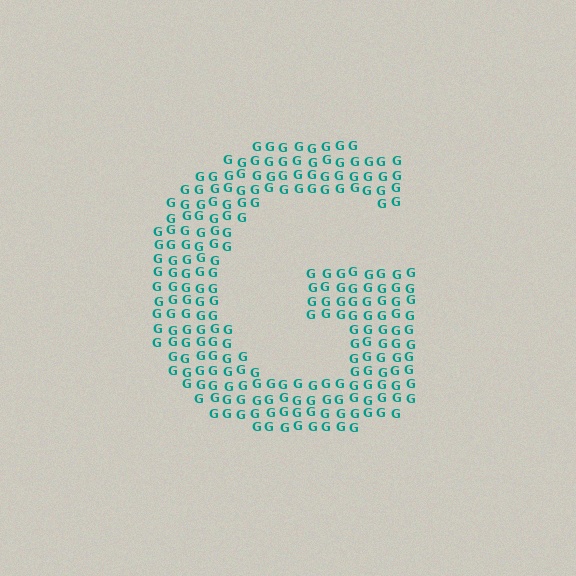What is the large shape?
The large shape is the letter G.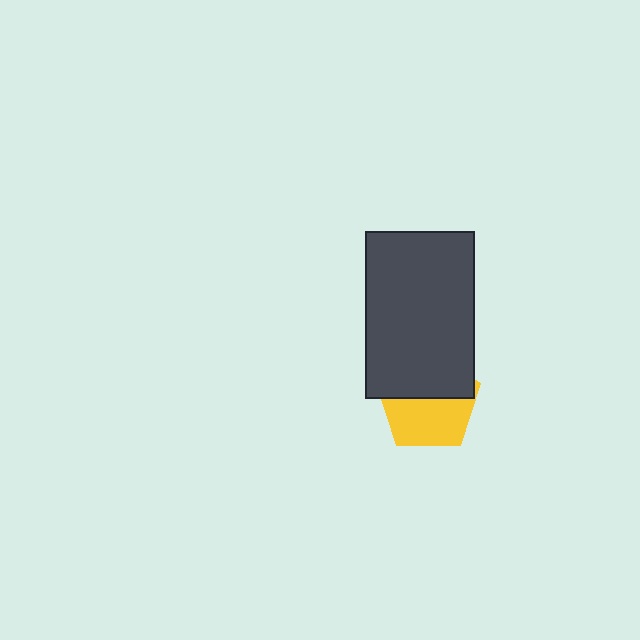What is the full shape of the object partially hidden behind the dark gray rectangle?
The partially hidden object is a yellow pentagon.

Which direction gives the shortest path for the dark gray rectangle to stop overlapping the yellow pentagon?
Moving up gives the shortest separation.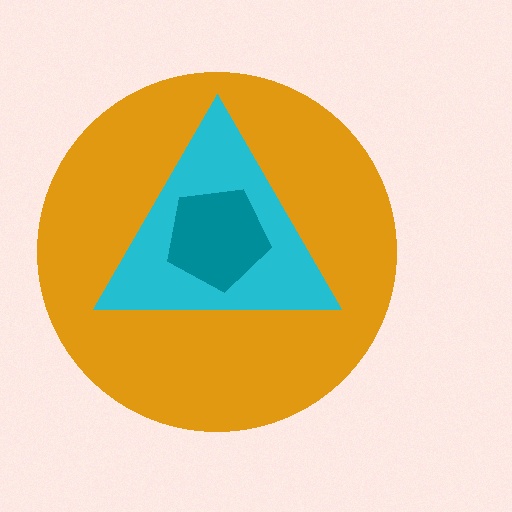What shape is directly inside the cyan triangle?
The teal pentagon.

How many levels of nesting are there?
3.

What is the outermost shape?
The orange circle.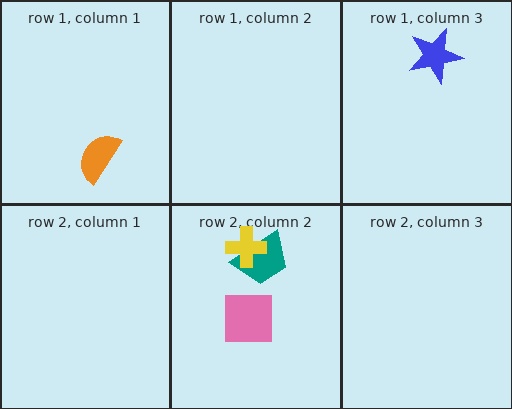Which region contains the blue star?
The row 1, column 3 region.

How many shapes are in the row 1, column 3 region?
1.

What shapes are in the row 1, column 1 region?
The orange semicircle.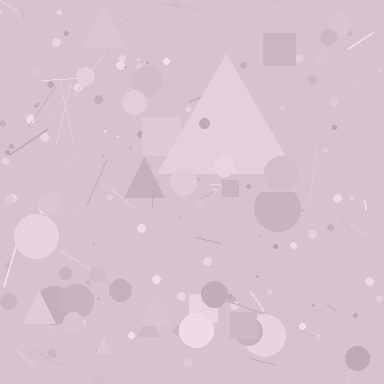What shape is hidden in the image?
A triangle is hidden in the image.